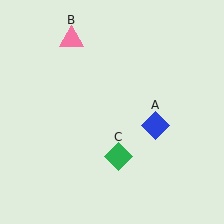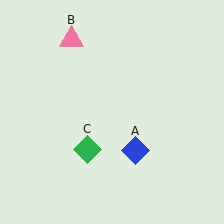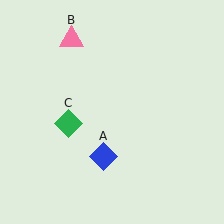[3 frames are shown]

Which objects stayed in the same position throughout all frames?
Pink triangle (object B) remained stationary.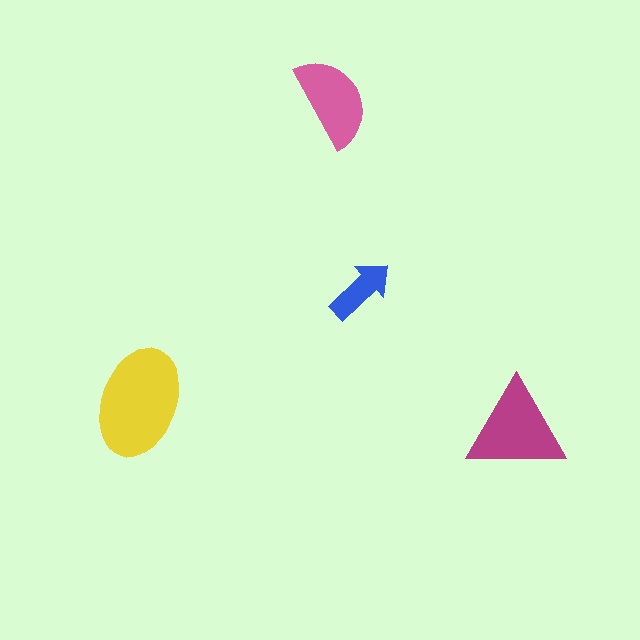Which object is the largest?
The yellow ellipse.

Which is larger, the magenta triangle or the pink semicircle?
The magenta triangle.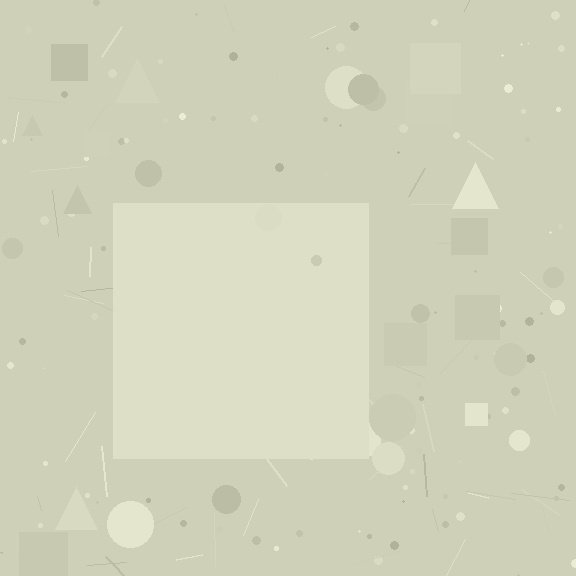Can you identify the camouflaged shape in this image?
The camouflaged shape is a square.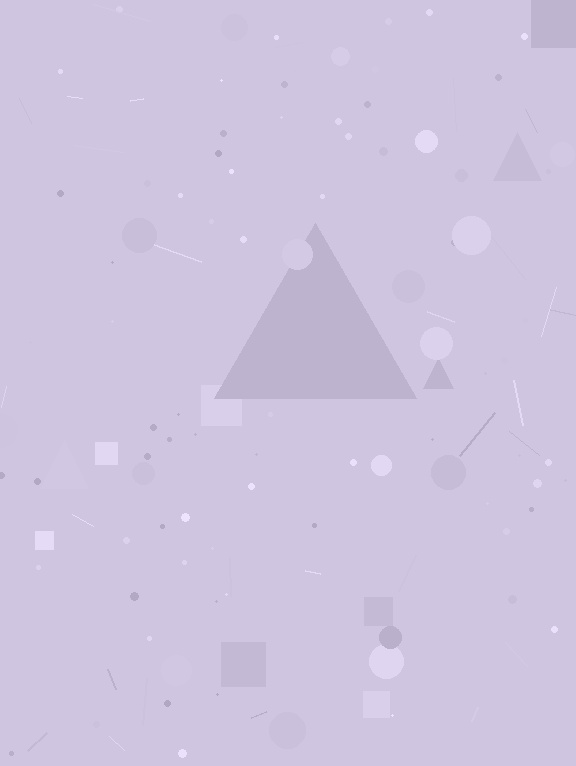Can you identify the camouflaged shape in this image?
The camouflaged shape is a triangle.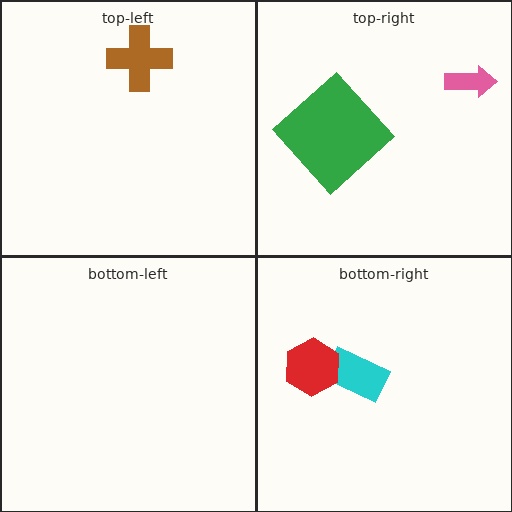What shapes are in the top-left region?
The brown cross.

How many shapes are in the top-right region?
2.